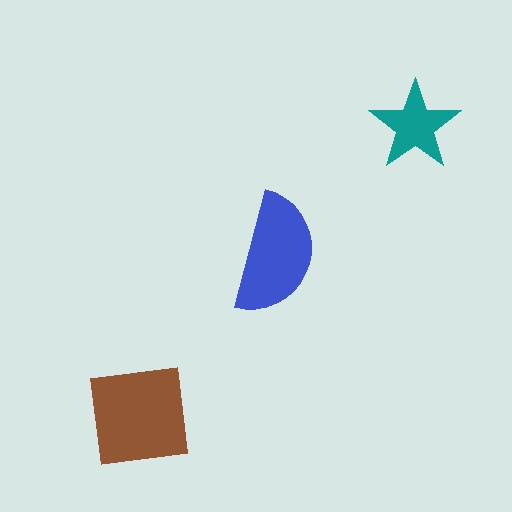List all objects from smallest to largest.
The teal star, the blue semicircle, the brown square.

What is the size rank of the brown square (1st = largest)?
1st.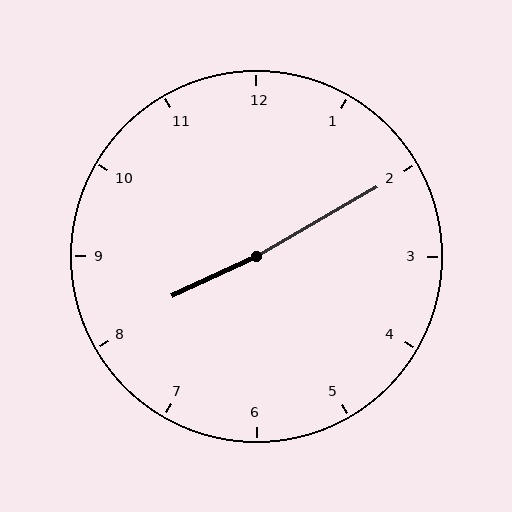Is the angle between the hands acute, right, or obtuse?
It is obtuse.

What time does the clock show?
8:10.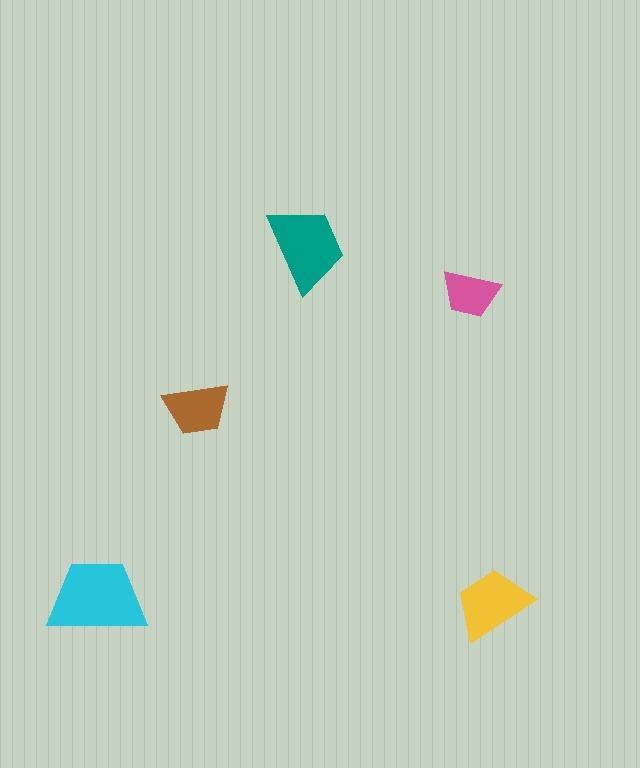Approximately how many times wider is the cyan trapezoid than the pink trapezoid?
About 1.5 times wider.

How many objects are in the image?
There are 5 objects in the image.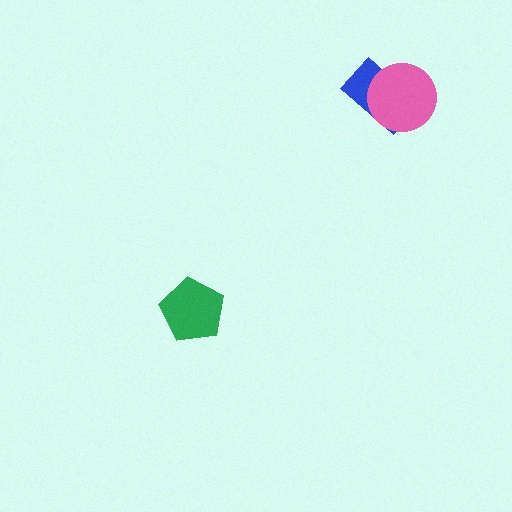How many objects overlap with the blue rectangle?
1 object overlaps with the blue rectangle.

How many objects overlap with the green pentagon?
0 objects overlap with the green pentagon.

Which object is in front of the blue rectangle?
The pink circle is in front of the blue rectangle.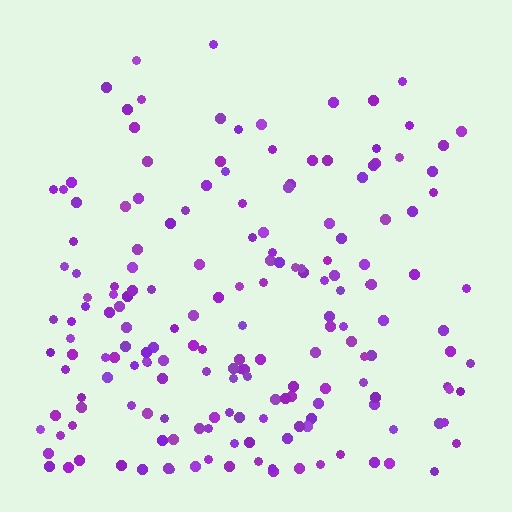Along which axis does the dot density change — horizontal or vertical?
Vertical.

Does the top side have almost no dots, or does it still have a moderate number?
Still a moderate number, just noticeably fewer than the bottom.